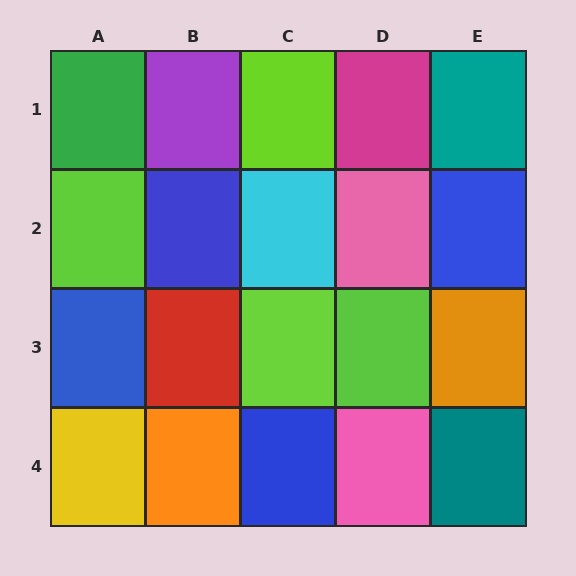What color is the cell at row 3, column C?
Lime.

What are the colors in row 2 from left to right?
Lime, blue, cyan, pink, blue.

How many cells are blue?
4 cells are blue.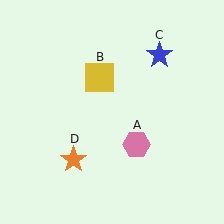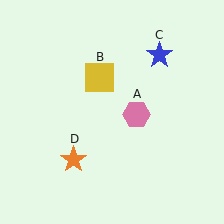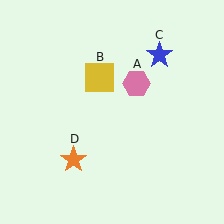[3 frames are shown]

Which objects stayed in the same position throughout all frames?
Yellow square (object B) and blue star (object C) and orange star (object D) remained stationary.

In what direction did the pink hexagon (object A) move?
The pink hexagon (object A) moved up.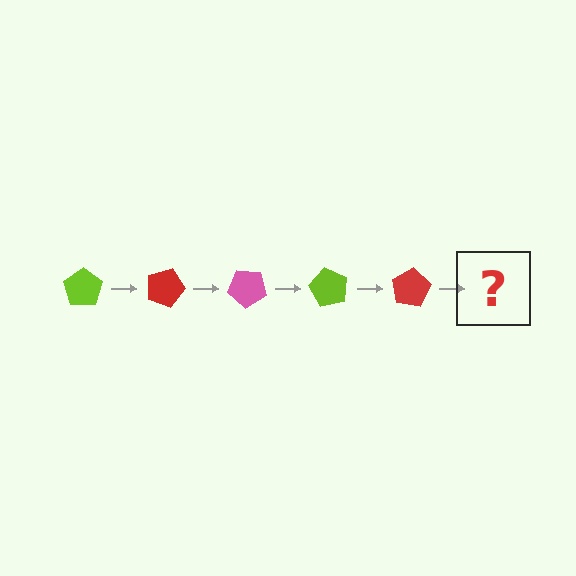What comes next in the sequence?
The next element should be a pink pentagon, rotated 100 degrees from the start.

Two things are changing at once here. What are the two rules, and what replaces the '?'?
The two rules are that it rotates 20 degrees each step and the color cycles through lime, red, and pink. The '?' should be a pink pentagon, rotated 100 degrees from the start.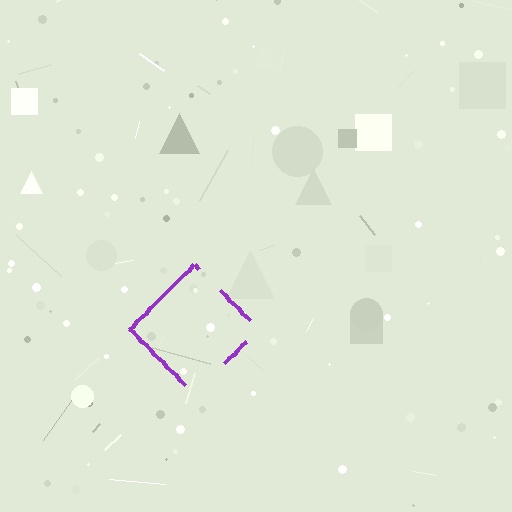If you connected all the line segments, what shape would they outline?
They would outline a diamond.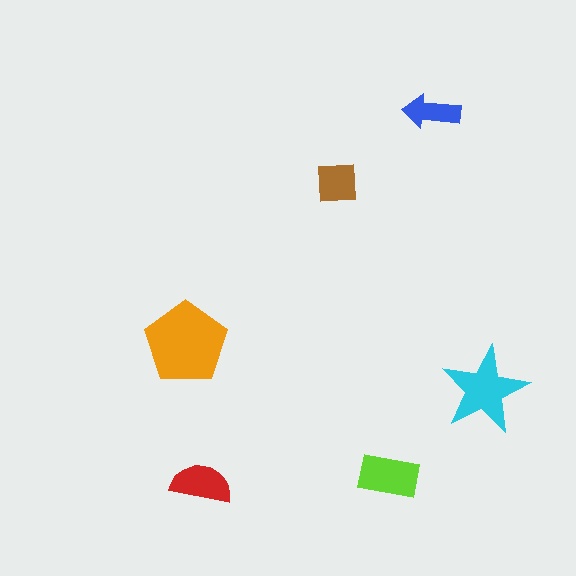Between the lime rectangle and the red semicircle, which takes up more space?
The lime rectangle.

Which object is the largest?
The orange pentagon.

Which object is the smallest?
The blue arrow.